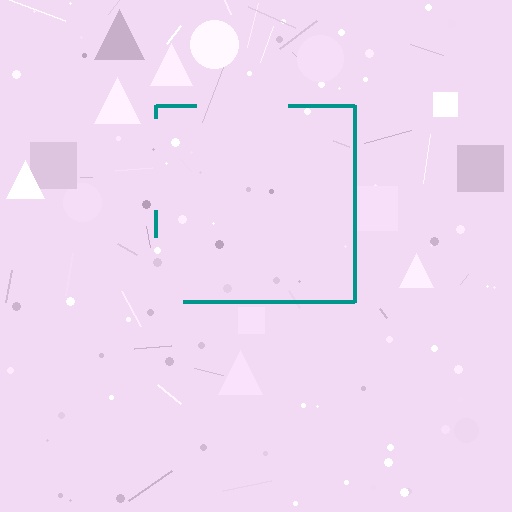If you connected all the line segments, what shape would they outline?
They would outline a square.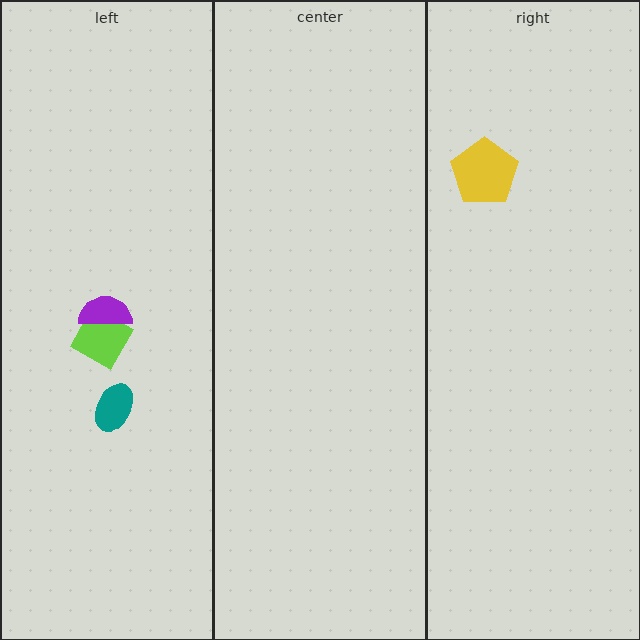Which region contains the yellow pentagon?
The right region.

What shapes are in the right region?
The yellow pentagon.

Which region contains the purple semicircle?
The left region.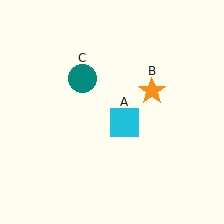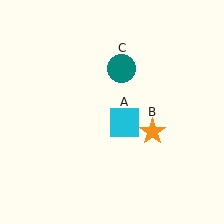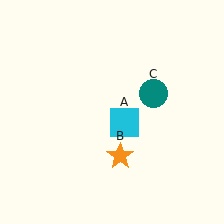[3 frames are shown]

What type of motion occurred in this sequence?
The orange star (object B), teal circle (object C) rotated clockwise around the center of the scene.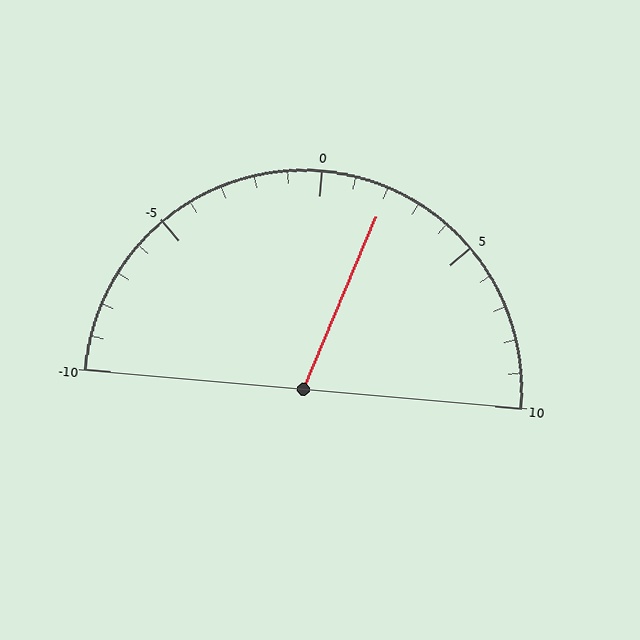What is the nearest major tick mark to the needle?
The nearest major tick mark is 0.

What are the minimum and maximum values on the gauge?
The gauge ranges from -10 to 10.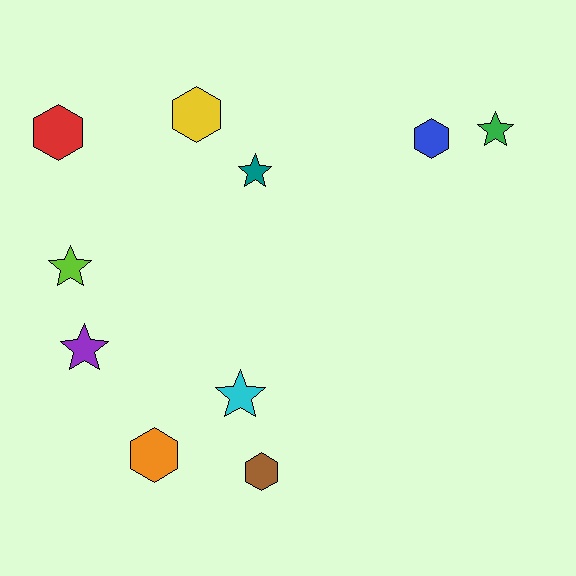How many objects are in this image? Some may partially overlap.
There are 10 objects.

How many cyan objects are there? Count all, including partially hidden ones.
There is 1 cyan object.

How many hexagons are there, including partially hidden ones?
There are 5 hexagons.